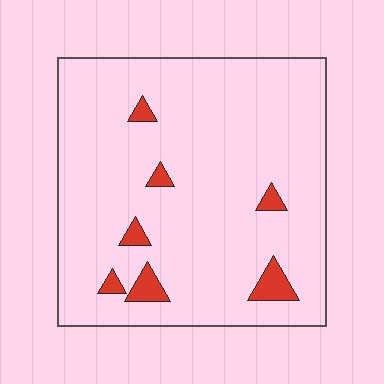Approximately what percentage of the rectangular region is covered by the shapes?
Approximately 5%.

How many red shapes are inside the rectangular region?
7.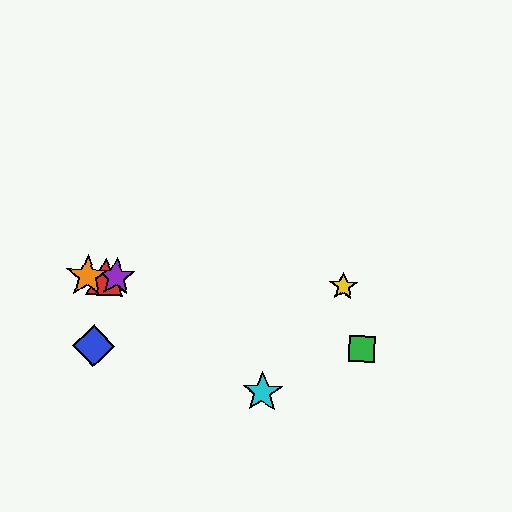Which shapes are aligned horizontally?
The red triangle, the yellow star, the purple star, the orange star are aligned horizontally.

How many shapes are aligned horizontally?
4 shapes (the red triangle, the yellow star, the purple star, the orange star) are aligned horizontally.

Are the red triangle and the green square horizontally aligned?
No, the red triangle is at y≈277 and the green square is at y≈349.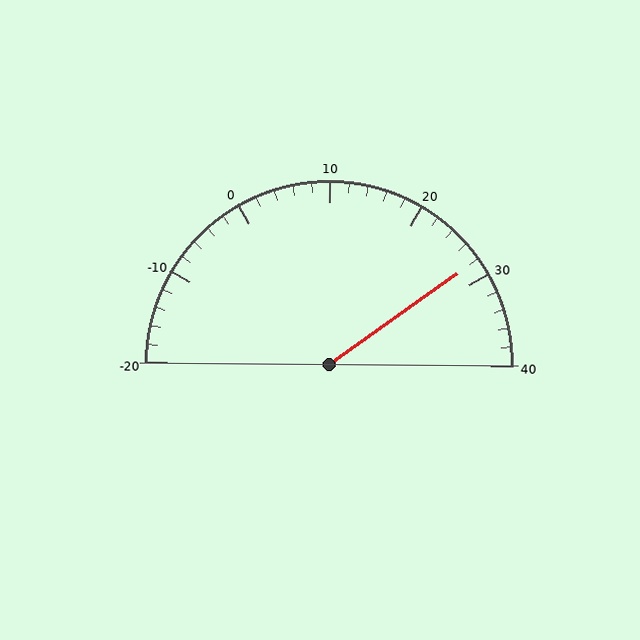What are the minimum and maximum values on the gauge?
The gauge ranges from -20 to 40.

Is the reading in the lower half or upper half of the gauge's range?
The reading is in the upper half of the range (-20 to 40).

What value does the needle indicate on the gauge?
The needle indicates approximately 28.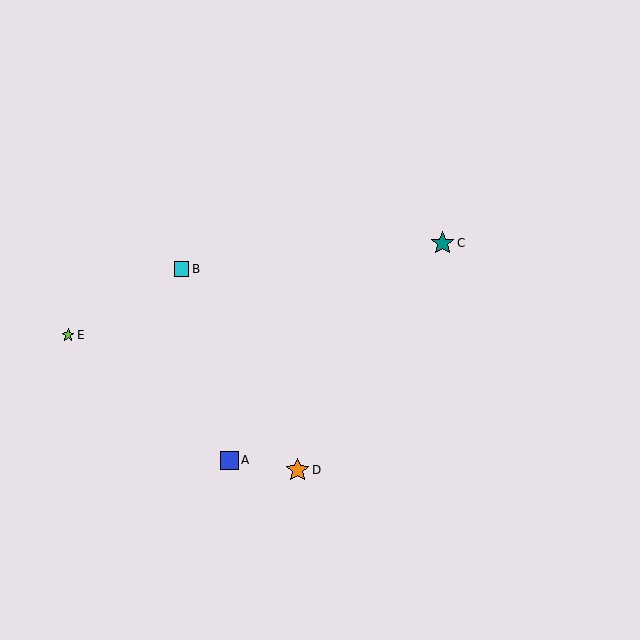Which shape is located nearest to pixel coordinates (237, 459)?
The blue square (labeled A) at (229, 460) is nearest to that location.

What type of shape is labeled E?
Shape E is a lime star.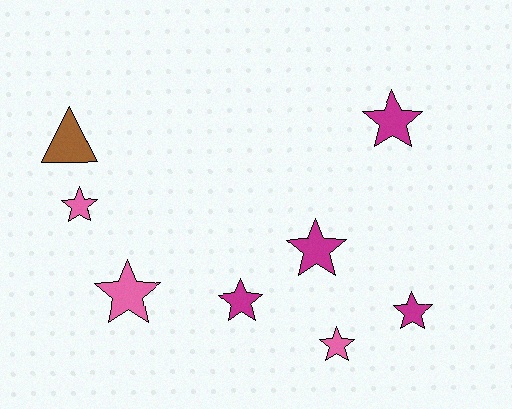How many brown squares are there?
There are no brown squares.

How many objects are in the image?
There are 8 objects.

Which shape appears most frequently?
Star, with 7 objects.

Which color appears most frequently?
Magenta, with 4 objects.